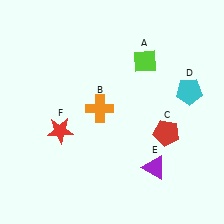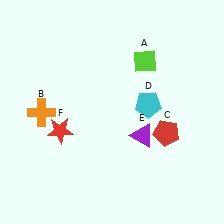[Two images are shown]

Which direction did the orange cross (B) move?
The orange cross (B) moved left.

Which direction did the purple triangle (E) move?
The purple triangle (E) moved up.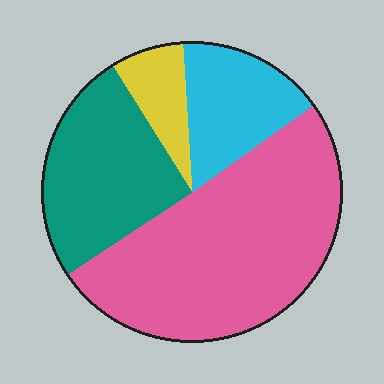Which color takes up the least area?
Yellow, at roughly 10%.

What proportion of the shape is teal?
Teal covers roughly 25% of the shape.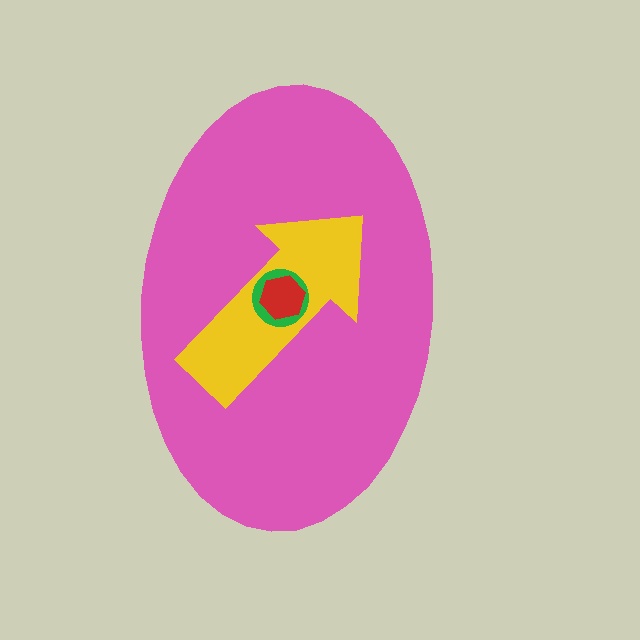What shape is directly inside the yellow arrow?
The green circle.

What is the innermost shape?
The red hexagon.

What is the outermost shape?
The pink ellipse.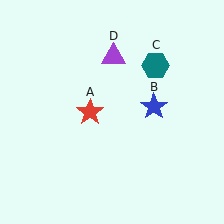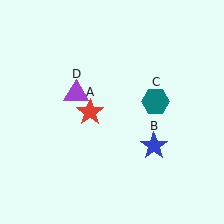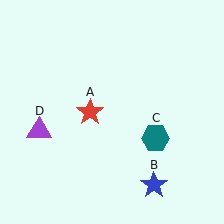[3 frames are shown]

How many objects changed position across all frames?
3 objects changed position: blue star (object B), teal hexagon (object C), purple triangle (object D).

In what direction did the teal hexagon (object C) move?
The teal hexagon (object C) moved down.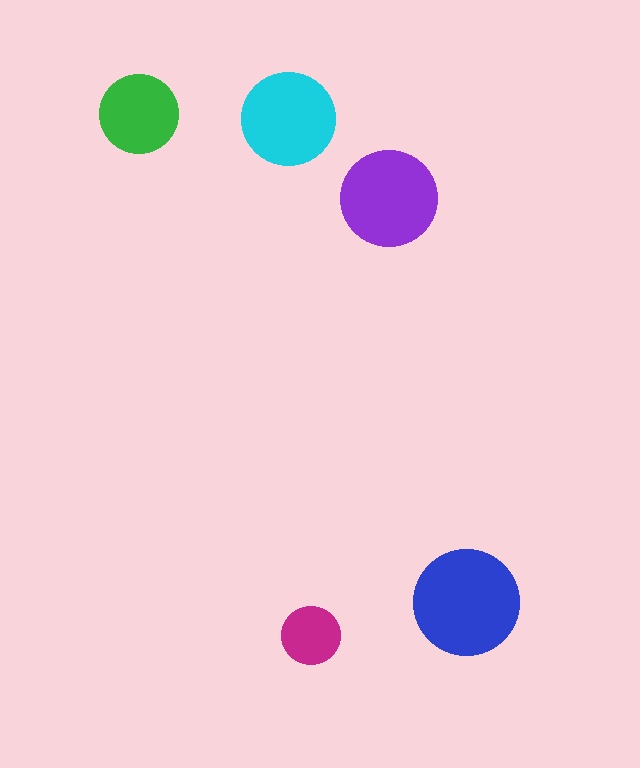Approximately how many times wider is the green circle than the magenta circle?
About 1.5 times wider.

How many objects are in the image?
There are 5 objects in the image.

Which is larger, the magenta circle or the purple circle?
The purple one.